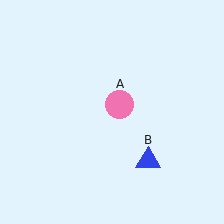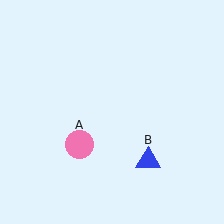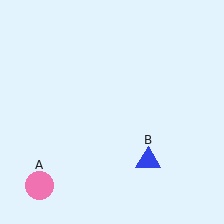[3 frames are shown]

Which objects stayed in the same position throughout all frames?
Blue triangle (object B) remained stationary.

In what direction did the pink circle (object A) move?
The pink circle (object A) moved down and to the left.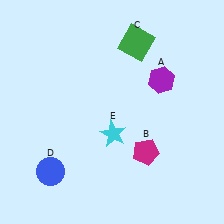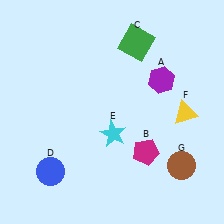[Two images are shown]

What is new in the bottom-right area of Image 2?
A yellow triangle (F) was added in the bottom-right area of Image 2.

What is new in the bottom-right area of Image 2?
A brown circle (G) was added in the bottom-right area of Image 2.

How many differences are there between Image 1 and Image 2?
There are 2 differences between the two images.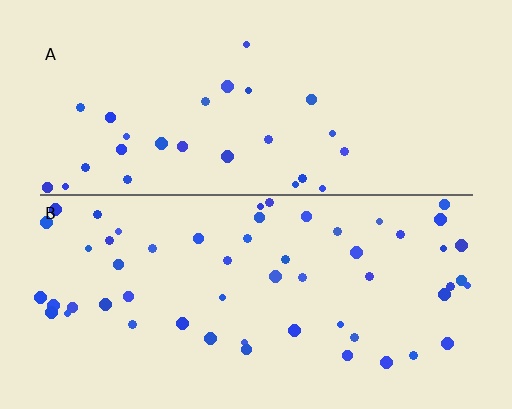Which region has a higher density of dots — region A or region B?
B (the bottom).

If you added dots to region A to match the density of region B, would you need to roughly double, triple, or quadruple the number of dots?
Approximately double.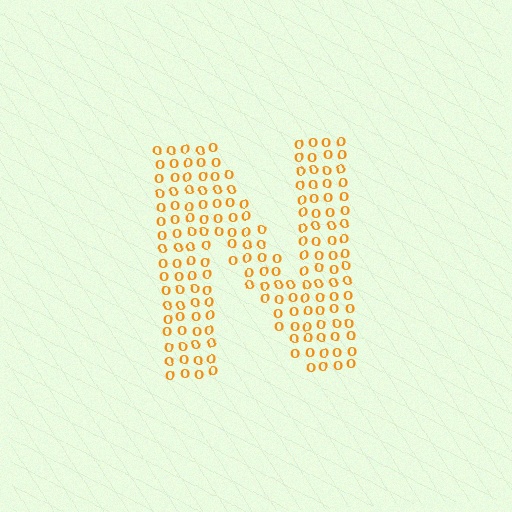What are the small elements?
The small elements are letter O's.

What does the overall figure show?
The overall figure shows the letter N.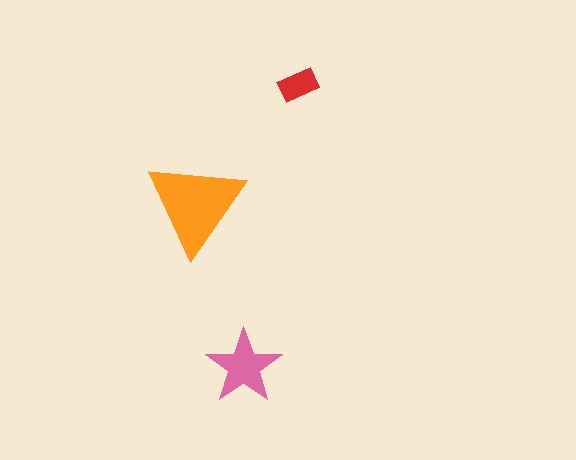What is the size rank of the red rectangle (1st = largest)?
3rd.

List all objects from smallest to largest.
The red rectangle, the pink star, the orange triangle.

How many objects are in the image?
There are 3 objects in the image.